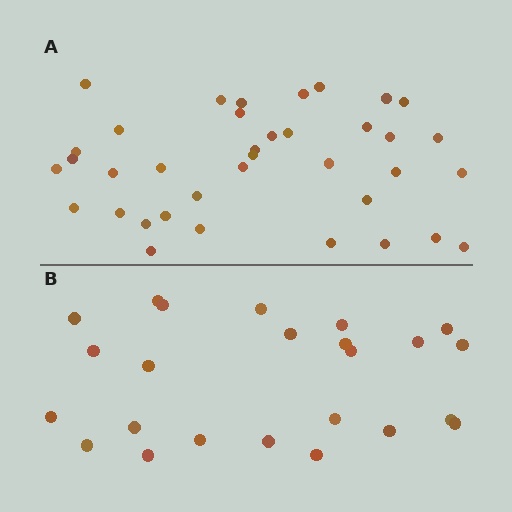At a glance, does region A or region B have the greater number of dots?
Region A (the top region) has more dots.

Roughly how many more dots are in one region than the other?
Region A has approximately 15 more dots than region B.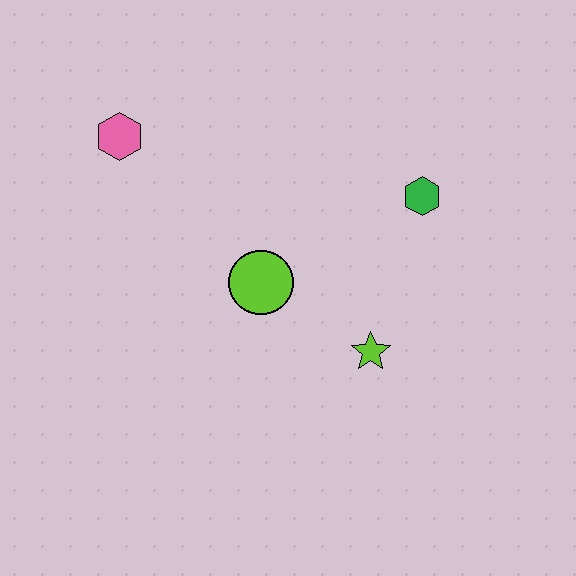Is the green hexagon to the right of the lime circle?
Yes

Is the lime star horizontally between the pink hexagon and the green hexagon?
Yes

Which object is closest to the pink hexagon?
The lime circle is closest to the pink hexagon.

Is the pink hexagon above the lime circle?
Yes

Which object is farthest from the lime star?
The pink hexagon is farthest from the lime star.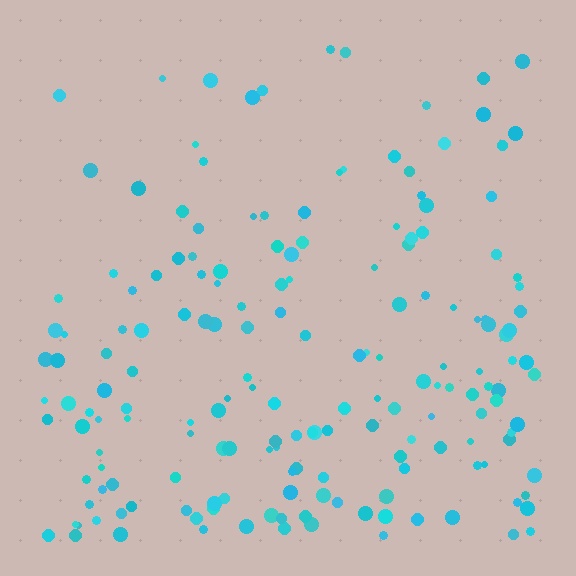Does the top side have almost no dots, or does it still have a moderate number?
Still a moderate number, just noticeably fewer than the bottom.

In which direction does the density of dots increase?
From top to bottom, with the bottom side densest.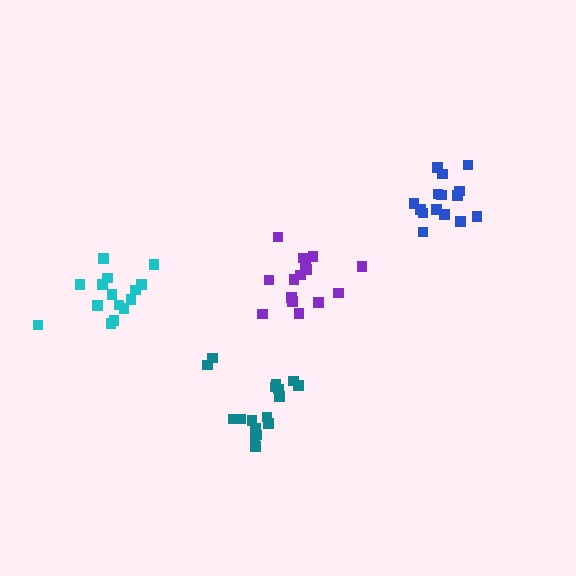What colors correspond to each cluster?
The clusters are colored: purple, cyan, blue, teal.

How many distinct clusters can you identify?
There are 4 distinct clusters.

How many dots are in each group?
Group 1: 15 dots, Group 2: 15 dots, Group 3: 15 dots, Group 4: 17 dots (62 total).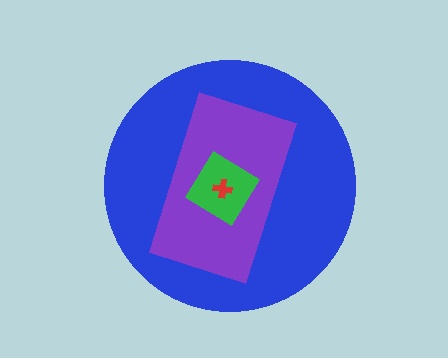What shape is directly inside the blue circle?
The purple rectangle.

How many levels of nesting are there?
4.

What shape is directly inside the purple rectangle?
The green diamond.